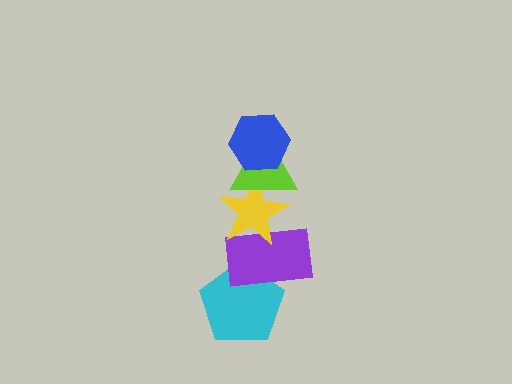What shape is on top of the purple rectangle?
The yellow star is on top of the purple rectangle.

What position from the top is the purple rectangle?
The purple rectangle is 4th from the top.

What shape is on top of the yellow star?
The lime triangle is on top of the yellow star.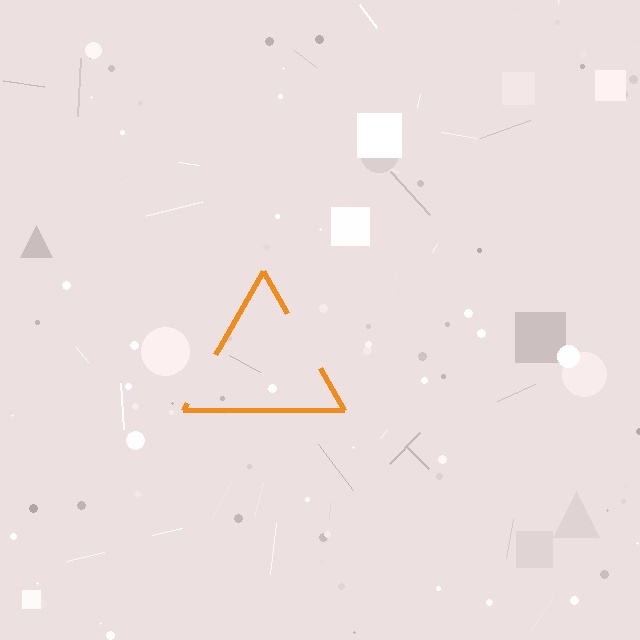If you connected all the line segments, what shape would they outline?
They would outline a triangle.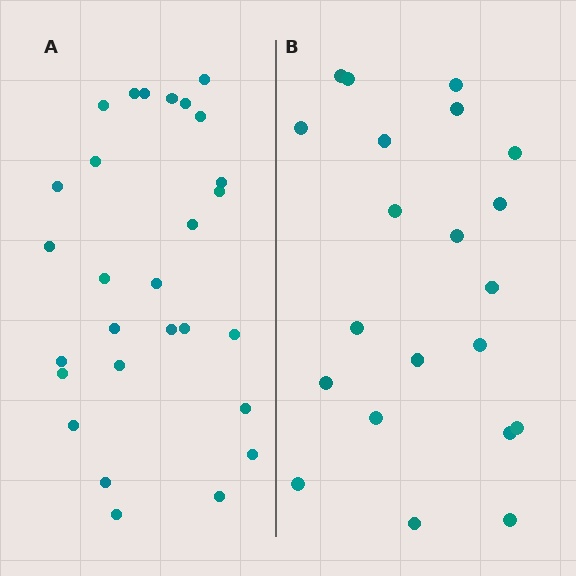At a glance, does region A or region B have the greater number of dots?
Region A (the left region) has more dots.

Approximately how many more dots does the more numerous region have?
Region A has roughly 8 or so more dots than region B.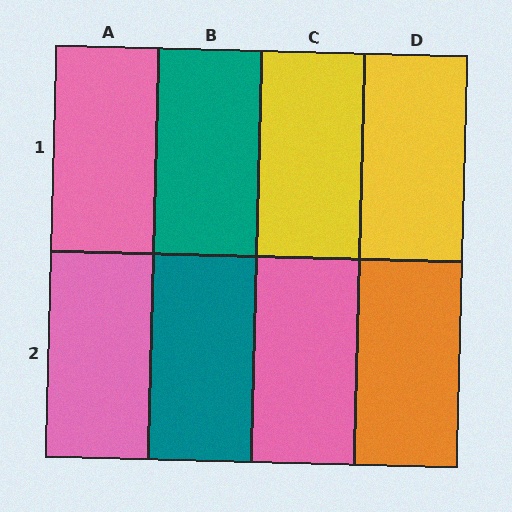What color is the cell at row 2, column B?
Teal.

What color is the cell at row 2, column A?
Pink.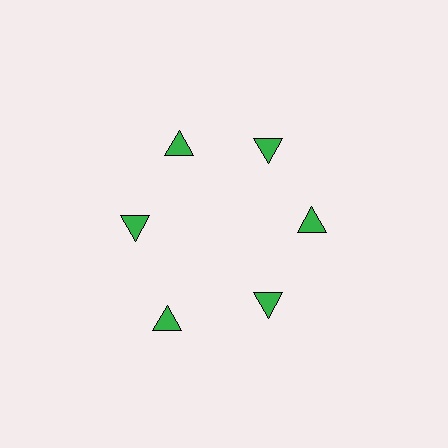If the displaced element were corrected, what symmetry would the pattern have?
It would have 6-fold rotational symmetry — the pattern would map onto itself every 60 degrees.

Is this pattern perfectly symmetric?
No. The 6 green triangles are arranged in a ring, but one element near the 7 o'clock position is pushed outward from the center, breaking the 6-fold rotational symmetry.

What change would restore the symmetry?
The symmetry would be restored by moving it inward, back onto the ring so that all 6 triangles sit at equal angles and equal distance from the center.